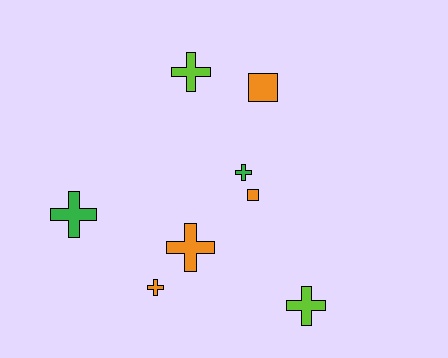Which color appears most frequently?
Orange, with 4 objects.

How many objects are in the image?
There are 8 objects.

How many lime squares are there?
There are no lime squares.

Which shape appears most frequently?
Cross, with 6 objects.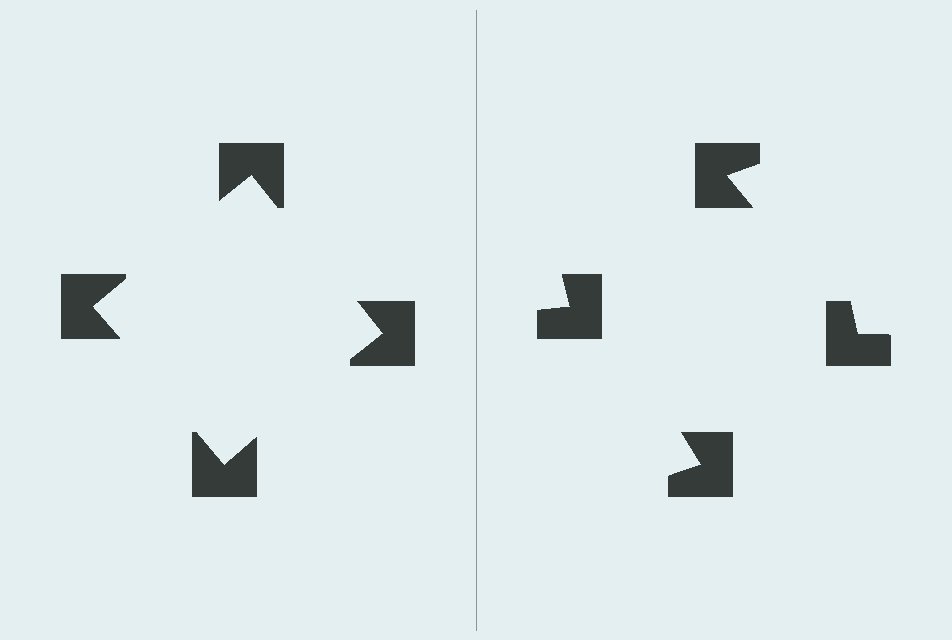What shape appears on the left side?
An illusory square.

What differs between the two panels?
The notched squares are positioned identically on both sides; only the wedge orientations differ. On the left they align to a square; on the right they are misaligned.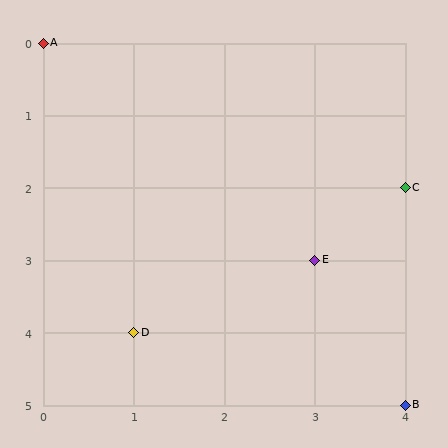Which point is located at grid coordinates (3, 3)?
Point E is at (3, 3).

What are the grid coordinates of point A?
Point A is at grid coordinates (0, 0).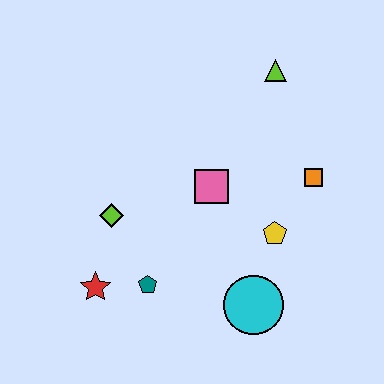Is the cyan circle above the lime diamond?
No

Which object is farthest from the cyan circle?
The lime triangle is farthest from the cyan circle.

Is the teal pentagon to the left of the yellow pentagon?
Yes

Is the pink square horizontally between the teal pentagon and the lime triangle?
Yes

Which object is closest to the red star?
The teal pentagon is closest to the red star.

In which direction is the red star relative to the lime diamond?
The red star is below the lime diamond.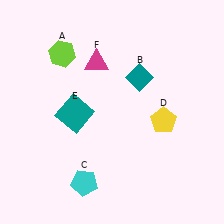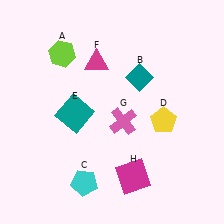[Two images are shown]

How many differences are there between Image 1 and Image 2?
There are 2 differences between the two images.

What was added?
A pink cross (G), a magenta square (H) were added in Image 2.